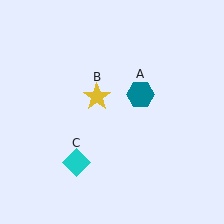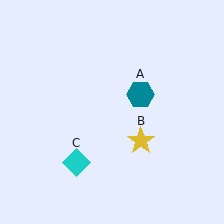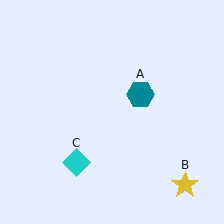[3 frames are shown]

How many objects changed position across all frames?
1 object changed position: yellow star (object B).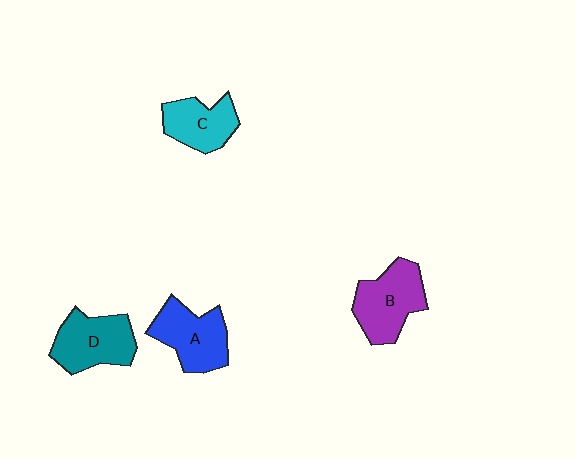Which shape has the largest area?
Shape B (purple).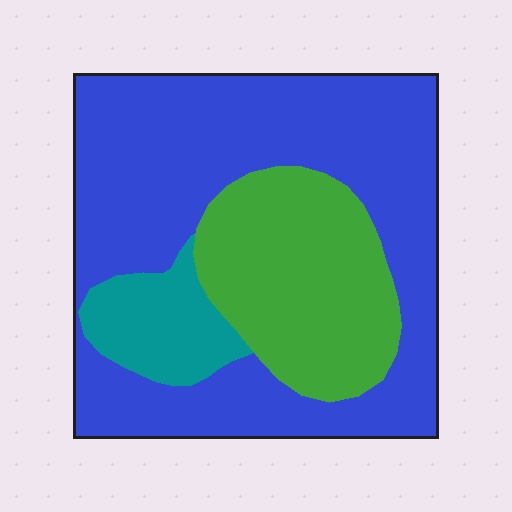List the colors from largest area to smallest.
From largest to smallest: blue, green, teal.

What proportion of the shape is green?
Green takes up between a quarter and a half of the shape.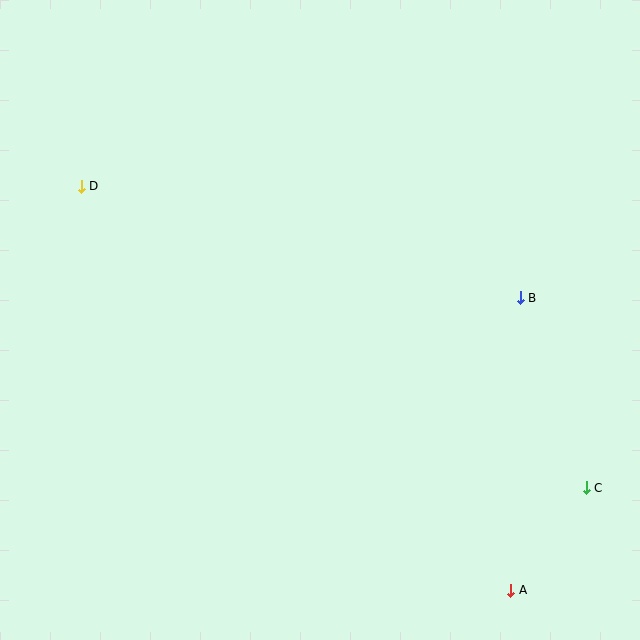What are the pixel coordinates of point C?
Point C is at (586, 488).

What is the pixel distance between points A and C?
The distance between A and C is 127 pixels.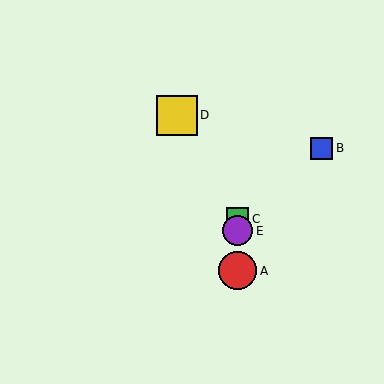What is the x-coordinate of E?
Object E is at x≈237.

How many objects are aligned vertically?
3 objects (A, C, E) are aligned vertically.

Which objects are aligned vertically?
Objects A, C, E are aligned vertically.